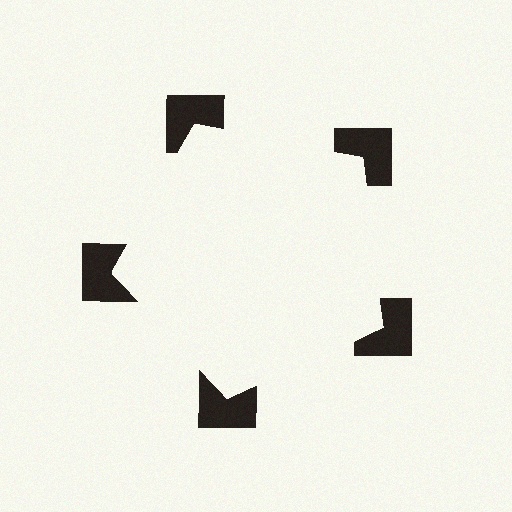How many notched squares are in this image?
There are 5 — one at each vertex of the illusory pentagon.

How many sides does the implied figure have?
5 sides.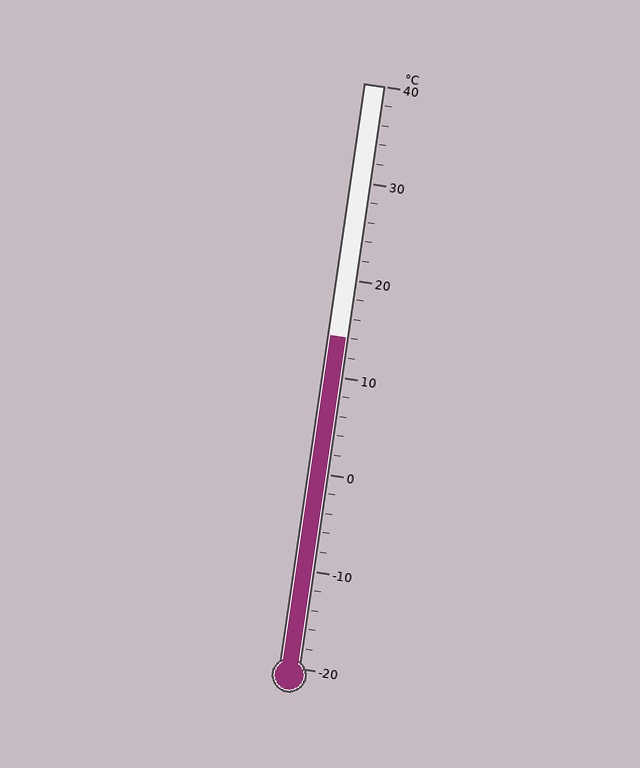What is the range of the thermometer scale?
The thermometer scale ranges from -20°C to 40°C.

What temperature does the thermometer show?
The thermometer shows approximately 14°C.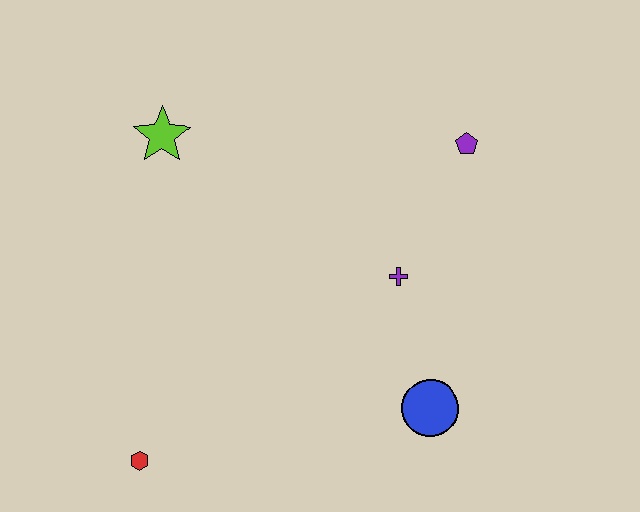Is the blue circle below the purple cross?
Yes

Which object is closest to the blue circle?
The purple cross is closest to the blue circle.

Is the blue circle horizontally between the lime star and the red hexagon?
No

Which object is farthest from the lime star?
The blue circle is farthest from the lime star.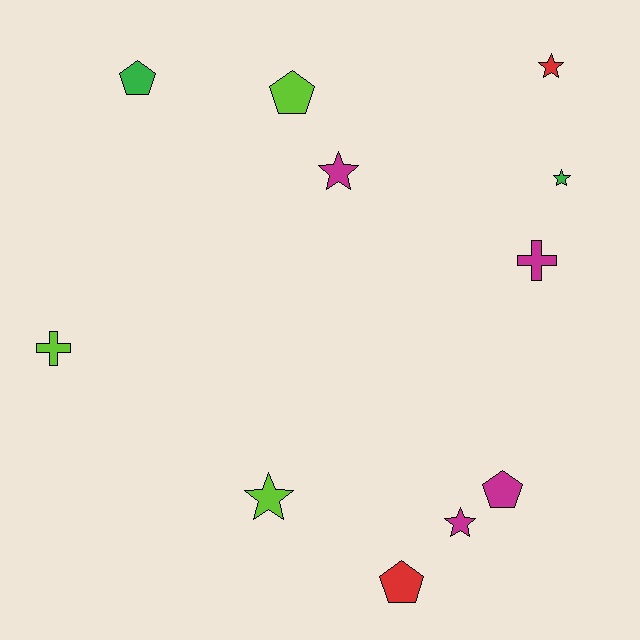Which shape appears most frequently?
Star, with 5 objects.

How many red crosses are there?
There are no red crosses.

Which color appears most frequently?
Magenta, with 4 objects.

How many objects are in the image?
There are 11 objects.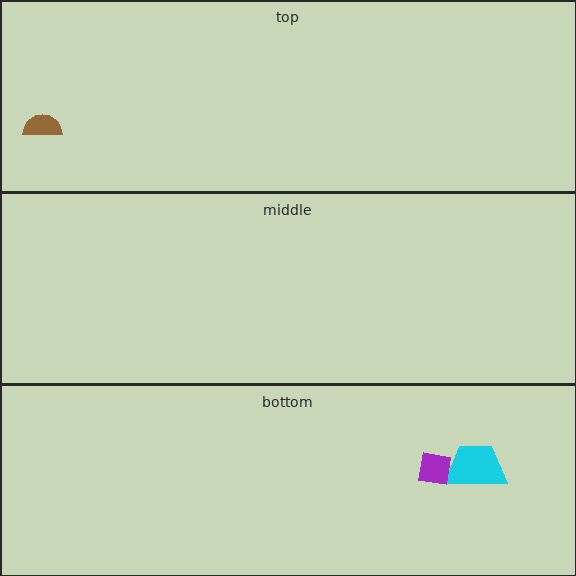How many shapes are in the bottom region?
2.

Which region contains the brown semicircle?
The top region.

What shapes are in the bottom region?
The cyan trapezoid, the purple square.